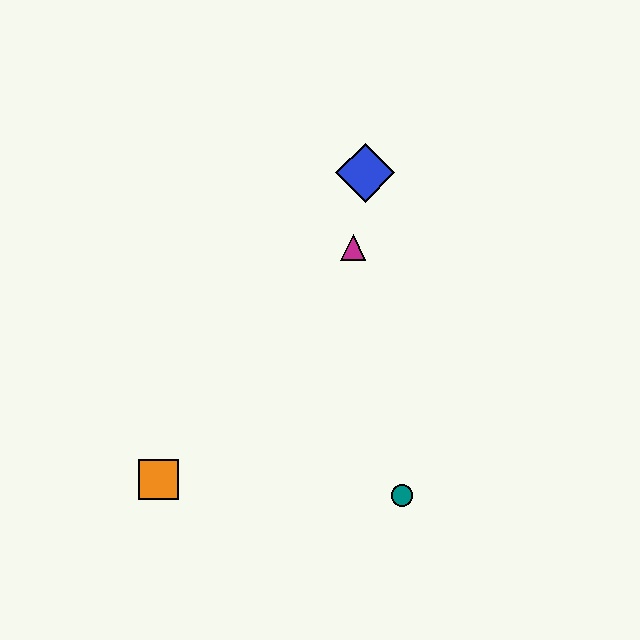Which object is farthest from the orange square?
The blue diamond is farthest from the orange square.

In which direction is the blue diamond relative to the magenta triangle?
The blue diamond is above the magenta triangle.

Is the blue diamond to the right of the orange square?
Yes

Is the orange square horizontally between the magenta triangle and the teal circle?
No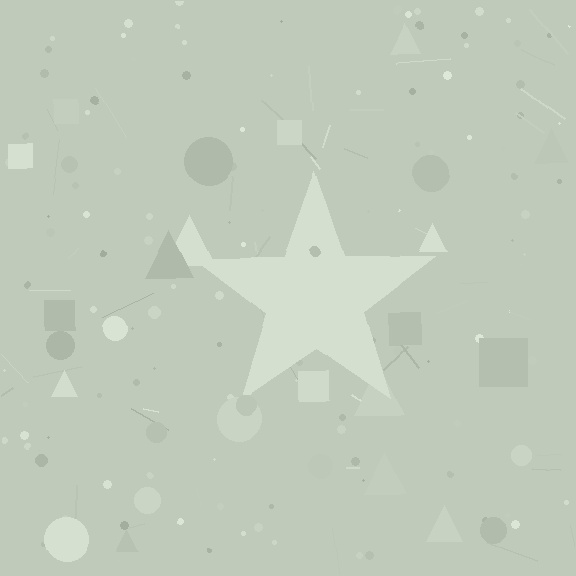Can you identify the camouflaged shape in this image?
The camouflaged shape is a star.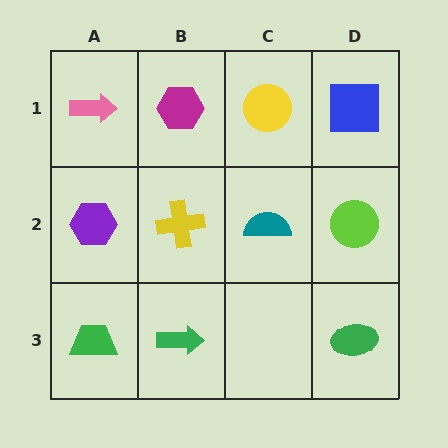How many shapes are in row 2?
4 shapes.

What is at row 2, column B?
A yellow cross.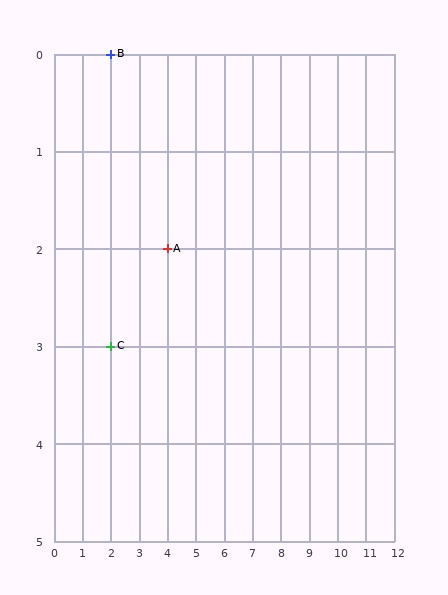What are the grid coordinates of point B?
Point B is at grid coordinates (2, 0).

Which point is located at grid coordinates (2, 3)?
Point C is at (2, 3).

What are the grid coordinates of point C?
Point C is at grid coordinates (2, 3).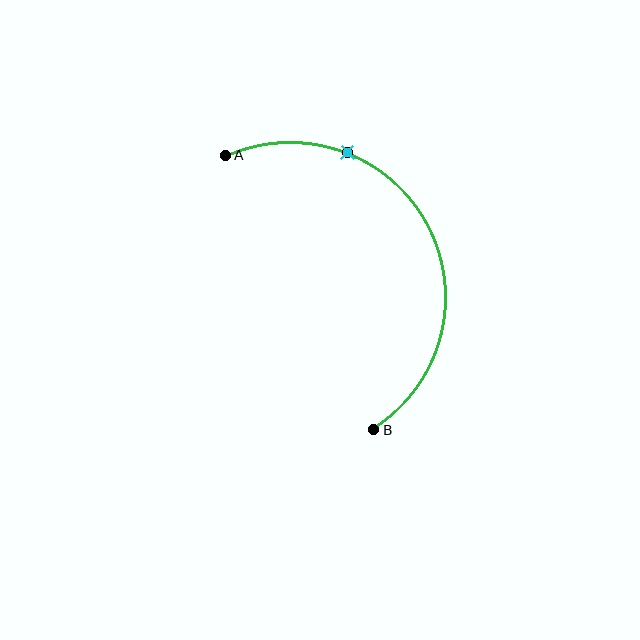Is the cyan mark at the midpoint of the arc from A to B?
No. The cyan mark lies on the arc but is closer to endpoint A. The arc midpoint would be at the point on the curve equidistant along the arc from both A and B.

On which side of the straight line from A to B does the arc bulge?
The arc bulges to the right of the straight line connecting A and B.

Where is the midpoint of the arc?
The arc midpoint is the point on the curve farthest from the straight line joining A and B. It sits to the right of that line.